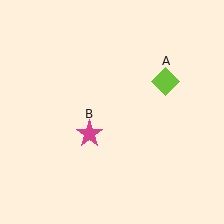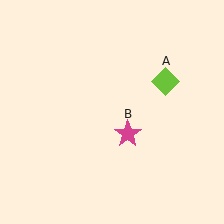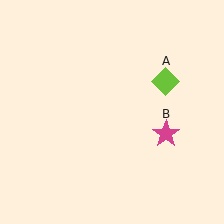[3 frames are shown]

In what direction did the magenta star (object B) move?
The magenta star (object B) moved right.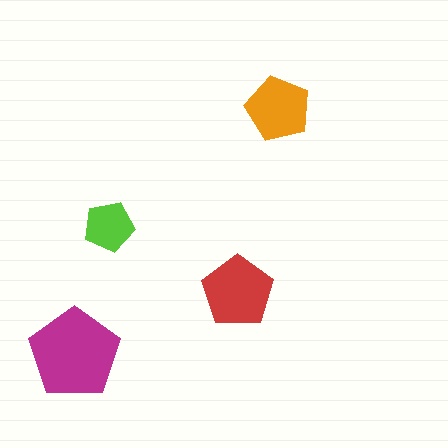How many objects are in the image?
There are 4 objects in the image.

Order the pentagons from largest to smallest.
the magenta one, the red one, the orange one, the lime one.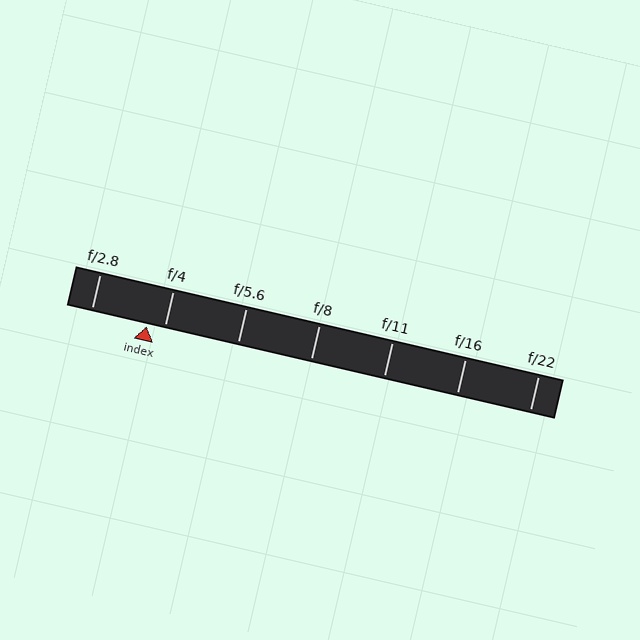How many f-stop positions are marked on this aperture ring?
There are 7 f-stop positions marked.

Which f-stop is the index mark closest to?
The index mark is closest to f/4.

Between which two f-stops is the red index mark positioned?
The index mark is between f/2.8 and f/4.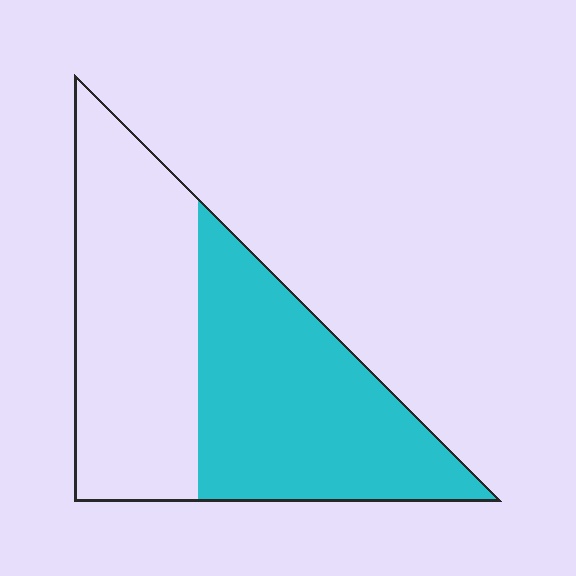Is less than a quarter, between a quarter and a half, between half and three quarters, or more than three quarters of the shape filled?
Between half and three quarters.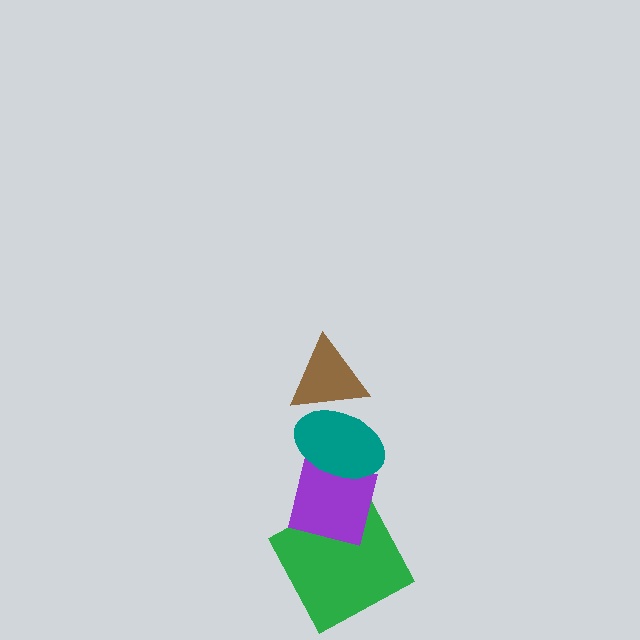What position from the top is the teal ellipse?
The teal ellipse is 2nd from the top.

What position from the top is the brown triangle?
The brown triangle is 1st from the top.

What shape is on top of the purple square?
The teal ellipse is on top of the purple square.